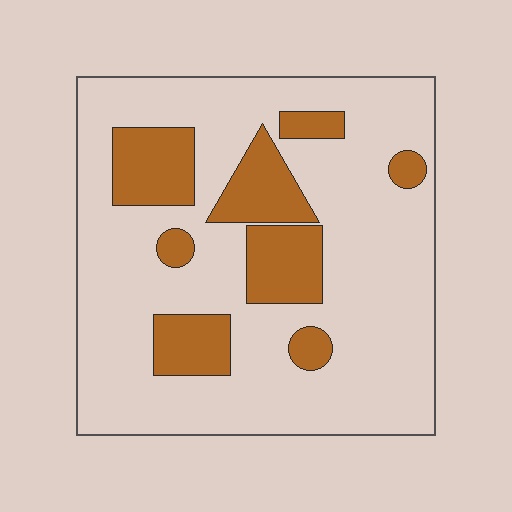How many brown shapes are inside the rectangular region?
8.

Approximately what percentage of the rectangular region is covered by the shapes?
Approximately 20%.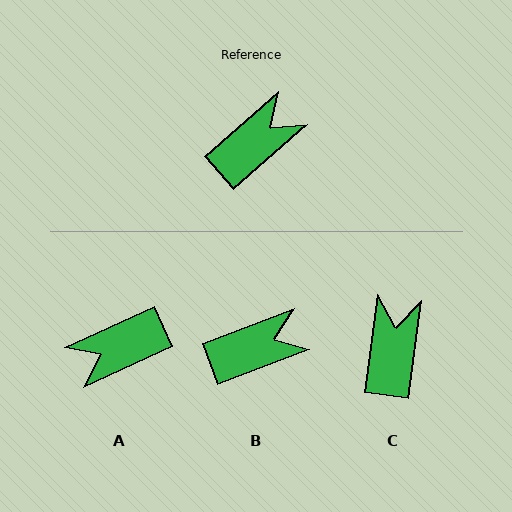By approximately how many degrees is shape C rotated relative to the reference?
Approximately 41 degrees counter-clockwise.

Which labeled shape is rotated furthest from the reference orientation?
A, about 163 degrees away.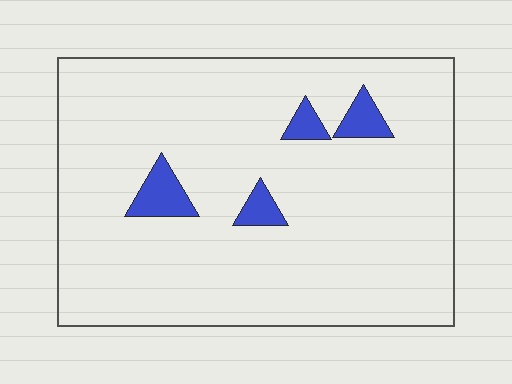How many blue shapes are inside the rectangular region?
4.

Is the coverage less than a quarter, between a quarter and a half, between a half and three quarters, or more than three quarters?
Less than a quarter.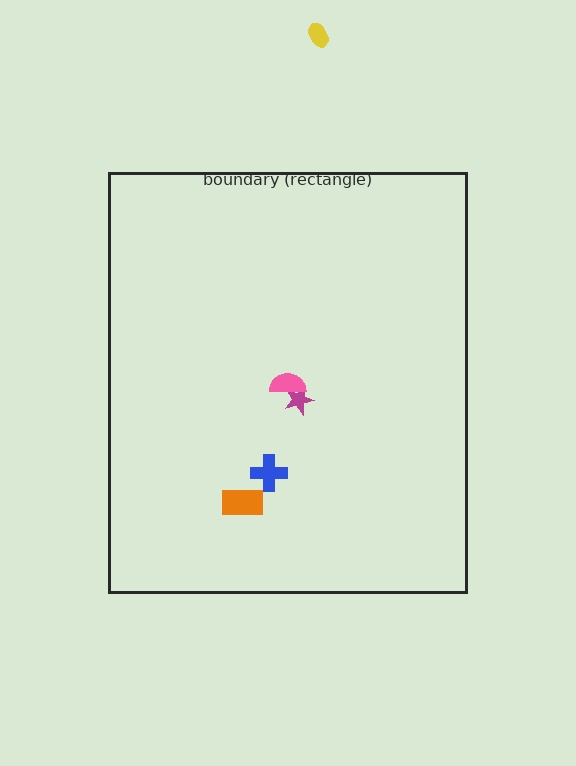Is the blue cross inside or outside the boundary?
Inside.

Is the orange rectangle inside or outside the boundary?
Inside.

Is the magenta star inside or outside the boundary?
Inside.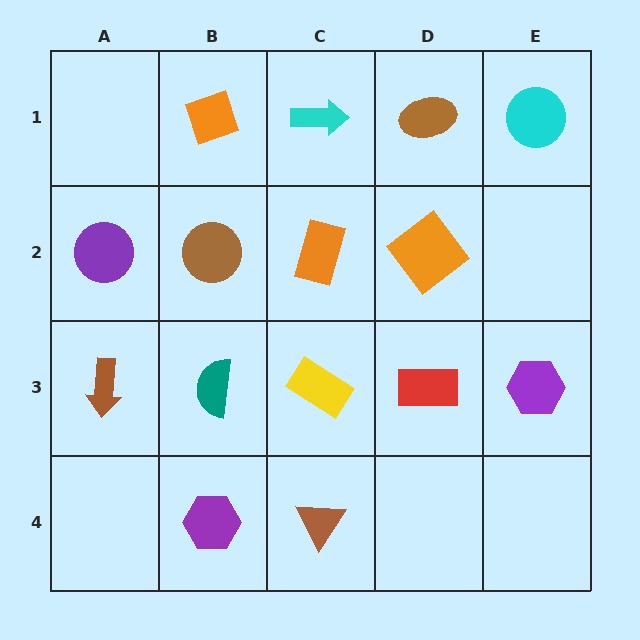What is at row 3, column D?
A red rectangle.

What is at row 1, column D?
A brown ellipse.